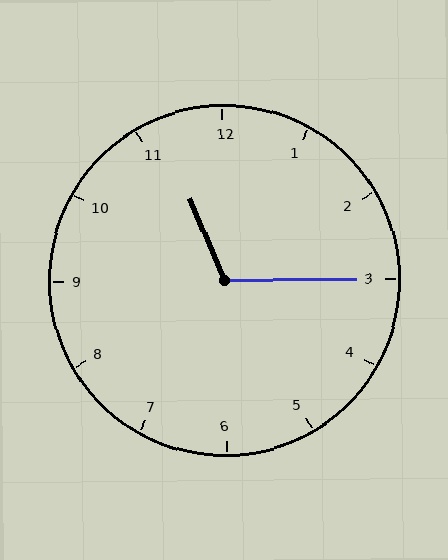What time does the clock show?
11:15.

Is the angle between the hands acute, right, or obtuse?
It is obtuse.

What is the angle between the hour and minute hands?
Approximately 112 degrees.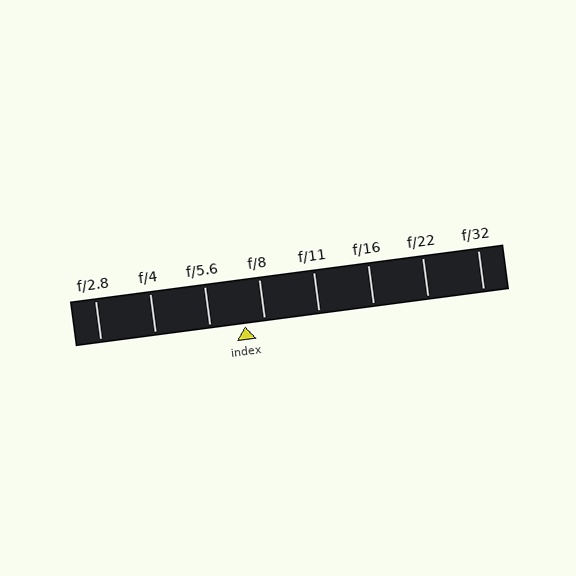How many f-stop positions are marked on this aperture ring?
There are 8 f-stop positions marked.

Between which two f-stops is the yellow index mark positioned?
The index mark is between f/5.6 and f/8.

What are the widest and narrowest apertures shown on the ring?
The widest aperture shown is f/2.8 and the narrowest is f/32.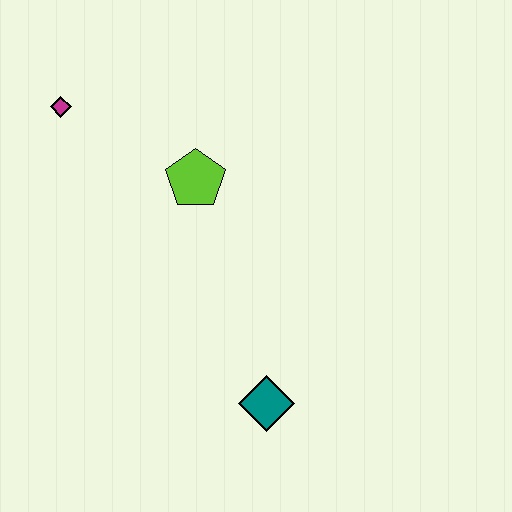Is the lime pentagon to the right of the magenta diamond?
Yes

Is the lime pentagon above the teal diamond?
Yes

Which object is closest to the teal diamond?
The lime pentagon is closest to the teal diamond.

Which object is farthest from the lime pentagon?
The teal diamond is farthest from the lime pentagon.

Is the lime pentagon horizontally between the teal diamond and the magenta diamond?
Yes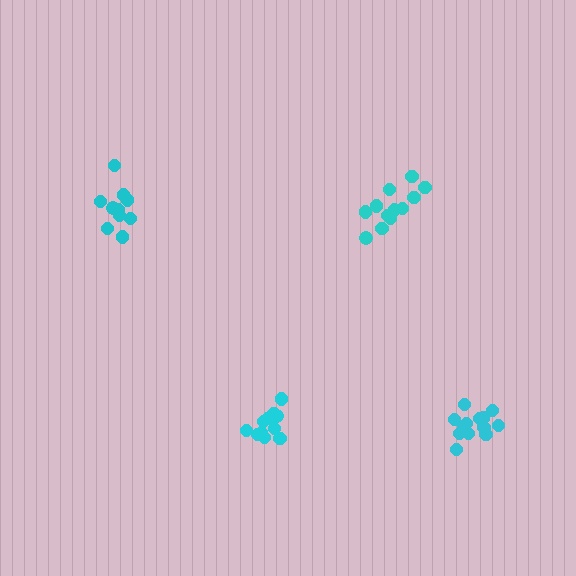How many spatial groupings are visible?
There are 4 spatial groupings.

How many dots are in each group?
Group 1: 12 dots, Group 2: 13 dots, Group 3: 10 dots, Group 4: 11 dots (46 total).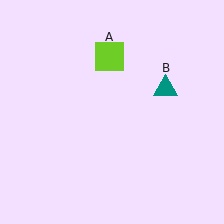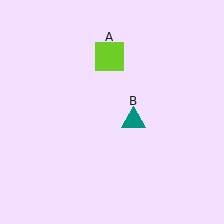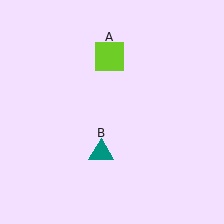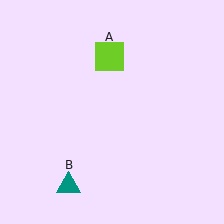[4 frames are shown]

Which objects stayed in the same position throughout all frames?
Lime square (object A) remained stationary.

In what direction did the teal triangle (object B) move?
The teal triangle (object B) moved down and to the left.